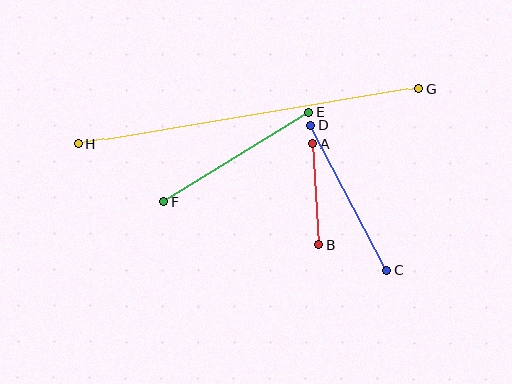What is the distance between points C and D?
The distance is approximately 163 pixels.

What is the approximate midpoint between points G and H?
The midpoint is at approximately (249, 116) pixels.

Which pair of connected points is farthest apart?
Points G and H are farthest apart.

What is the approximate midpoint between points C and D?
The midpoint is at approximately (349, 198) pixels.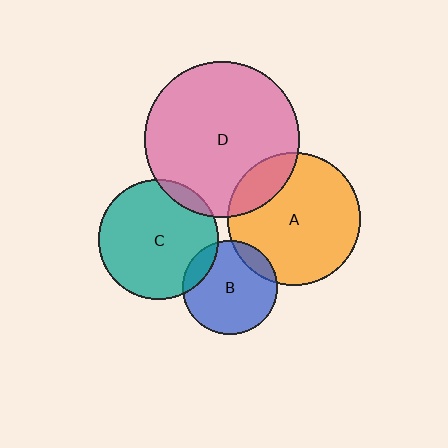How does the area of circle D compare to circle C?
Approximately 1.7 times.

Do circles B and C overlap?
Yes.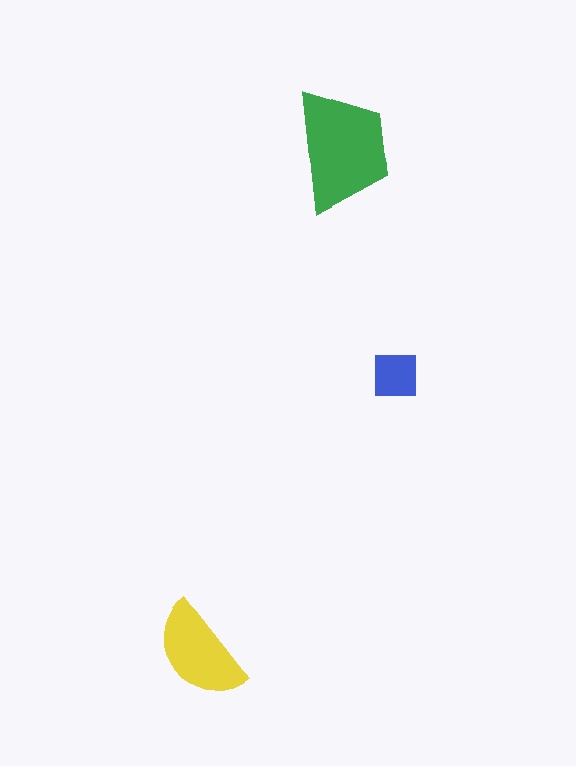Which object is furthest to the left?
The yellow semicircle is leftmost.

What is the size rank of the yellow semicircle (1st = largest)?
2nd.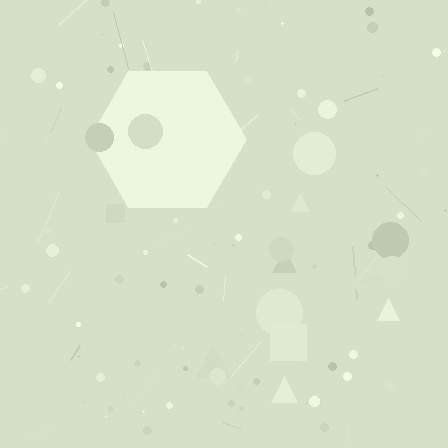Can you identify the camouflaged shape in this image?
The camouflaged shape is a hexagon.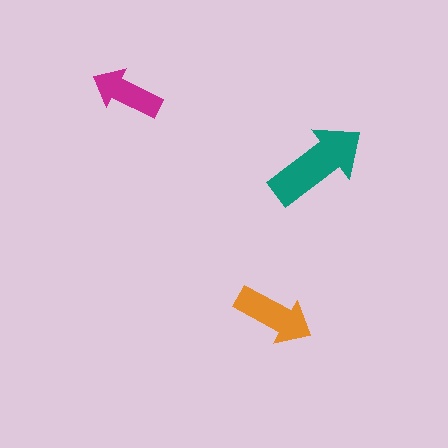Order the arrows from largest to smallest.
the teal one, the orange one, the magenta one.